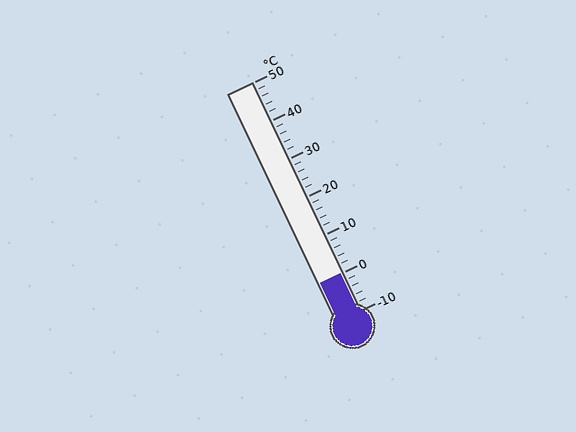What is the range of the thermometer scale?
The thermometer scale ranges from -10°C to 50°C.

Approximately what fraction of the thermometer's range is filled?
The thermometer is filled to approximately 15% of its range.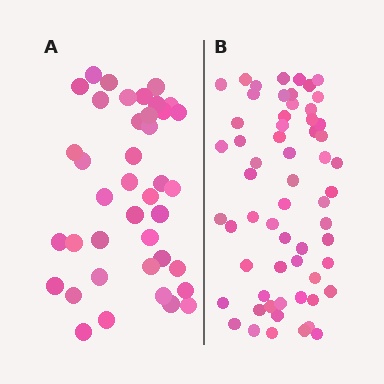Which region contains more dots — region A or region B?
Region B (the right region) has more dots.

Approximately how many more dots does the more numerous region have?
Region B has approximately 20 more dots than region A.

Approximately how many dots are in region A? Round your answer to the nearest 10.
About 40 dots.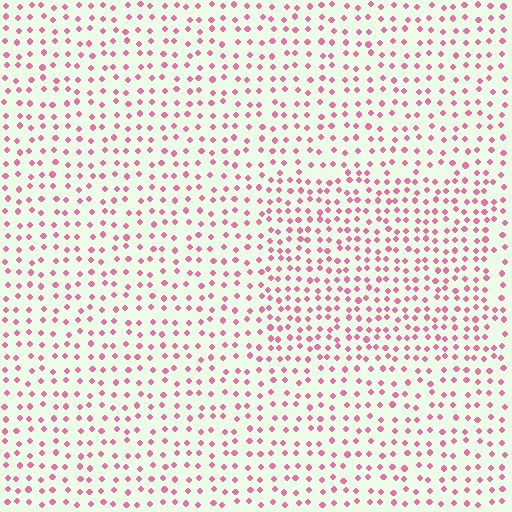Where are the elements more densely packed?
The elements are more densely packed inside the rectangle boundary.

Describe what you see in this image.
The image contains small pink elements arranged at two different densities. A rectangle-shaped region is visible where the elements are more densely packed than the surrounding area.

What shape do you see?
I see a rectangle.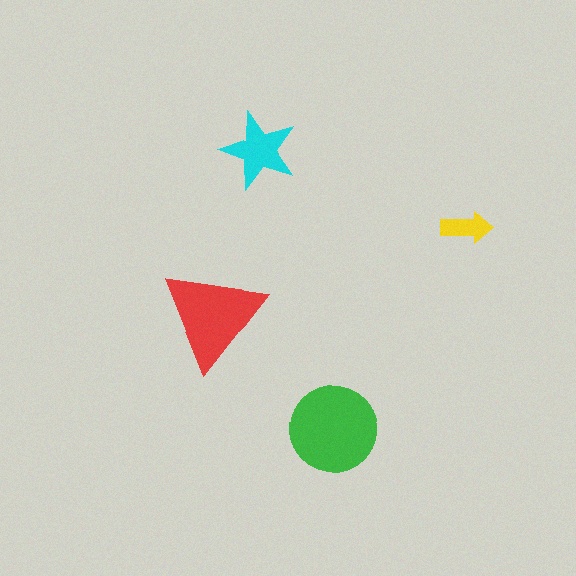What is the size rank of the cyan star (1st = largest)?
3rd.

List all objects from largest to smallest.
The green circle, the red triangle, the cyan star, the yellow arrow.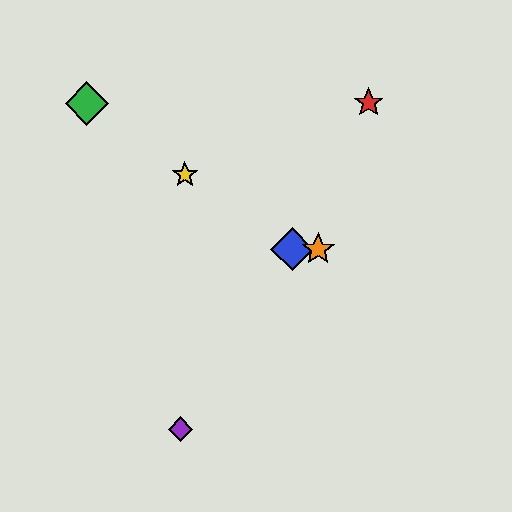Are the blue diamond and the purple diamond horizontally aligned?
No, the blue diamond is at y≈249 and the purple diamond is at y≈429.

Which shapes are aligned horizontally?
The blue diamond, the orange star are aligned horizontally.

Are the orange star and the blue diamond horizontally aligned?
Yes, both are at y≈249.